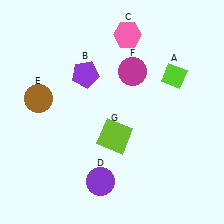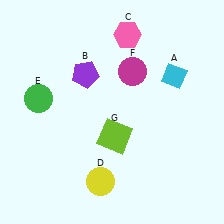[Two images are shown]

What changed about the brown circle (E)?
In Image 1, E is brown. In Image 2, it changed to green.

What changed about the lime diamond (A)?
In Image 1, A is lime. In Image 2, it changed to cyan.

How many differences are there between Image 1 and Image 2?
There are 3 differences between the two images.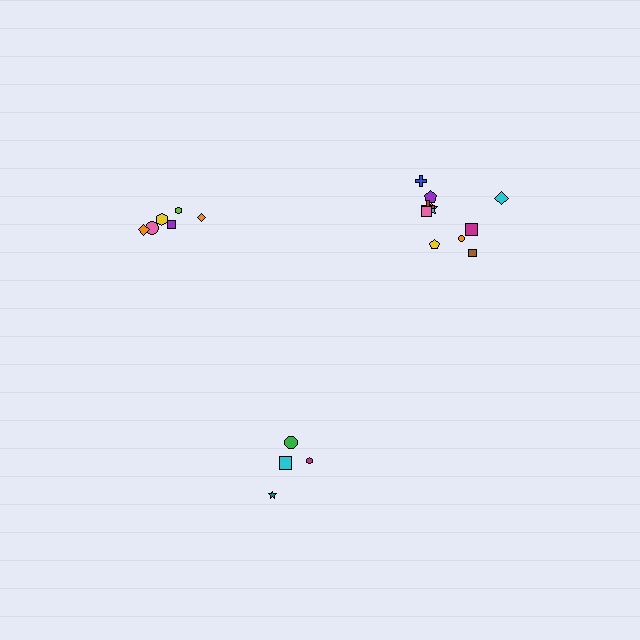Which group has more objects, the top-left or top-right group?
The top-right group.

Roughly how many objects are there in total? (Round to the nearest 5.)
Roughly 20 objects in total.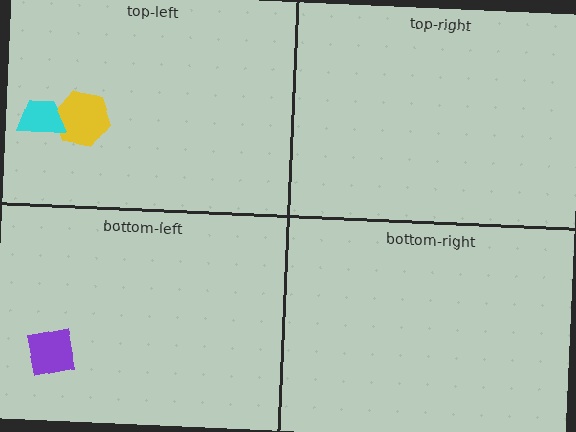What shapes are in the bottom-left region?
The purple square.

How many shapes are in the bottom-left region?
1.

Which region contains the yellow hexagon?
The top-left region.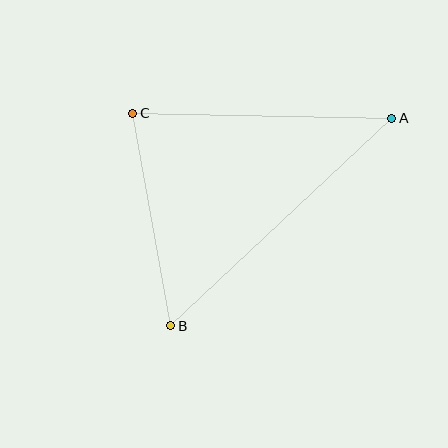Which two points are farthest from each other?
Points A and B are farthest from each other.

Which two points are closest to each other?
Points B and C are closest to each other.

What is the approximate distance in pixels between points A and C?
The distance between A and C is approximately 259 pixels.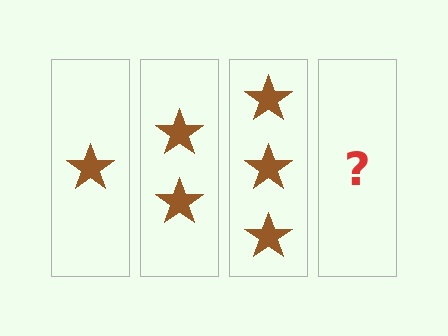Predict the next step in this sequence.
The next step is 4 stars.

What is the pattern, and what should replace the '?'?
The pattern is that each step adds one more star. The '?' should be 4 stars.